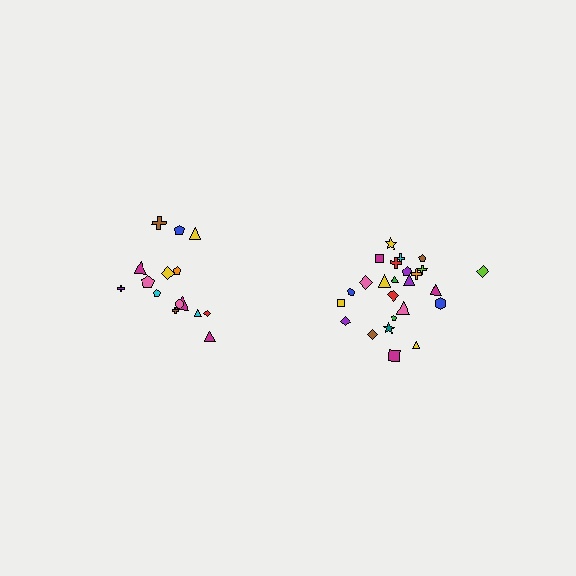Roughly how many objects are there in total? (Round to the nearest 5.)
Roughly 40 objects in total.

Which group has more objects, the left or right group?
The right group.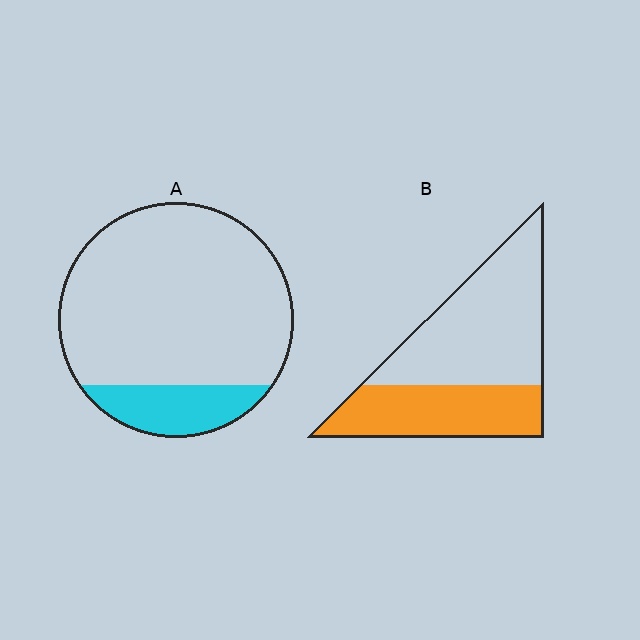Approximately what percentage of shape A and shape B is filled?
A is approximately 15% and B is approximately 40%.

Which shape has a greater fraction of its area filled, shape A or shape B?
Shape B.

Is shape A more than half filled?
No.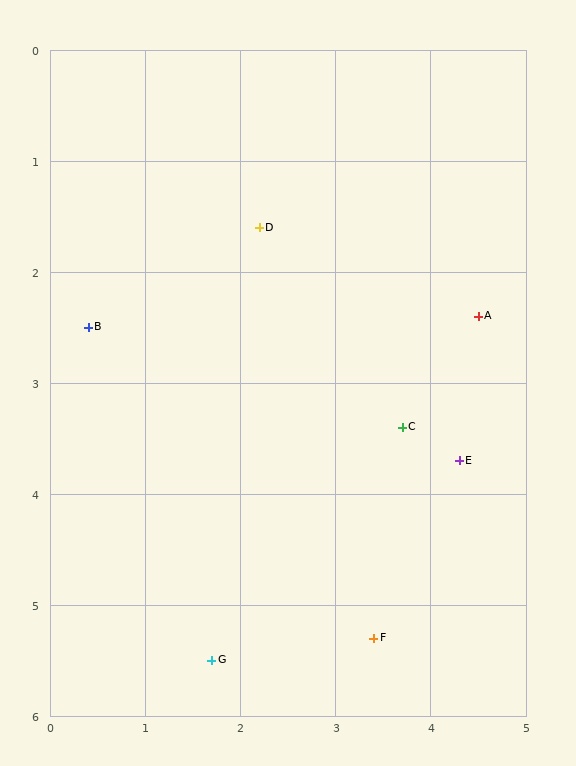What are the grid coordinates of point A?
Point A is at approximately (4.5, 2.4).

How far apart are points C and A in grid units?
Points C and A are about 1.3 grid units apart.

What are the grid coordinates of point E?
Point E is at approximately (4.3, 3.7).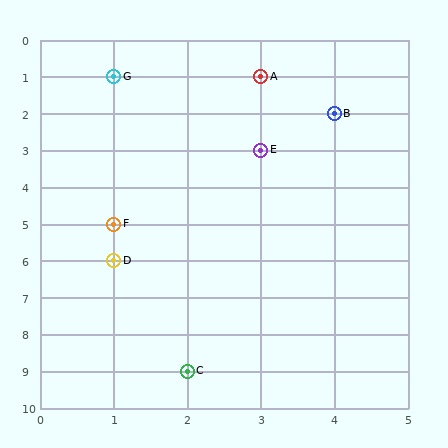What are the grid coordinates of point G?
Point G is at grid coordinates (1, 1).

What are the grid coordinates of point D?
Point D is at grid coordinates (1, 6).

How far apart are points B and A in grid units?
Points B and A are 1 column and 1 row apart (about 1.4 grid units diagonally).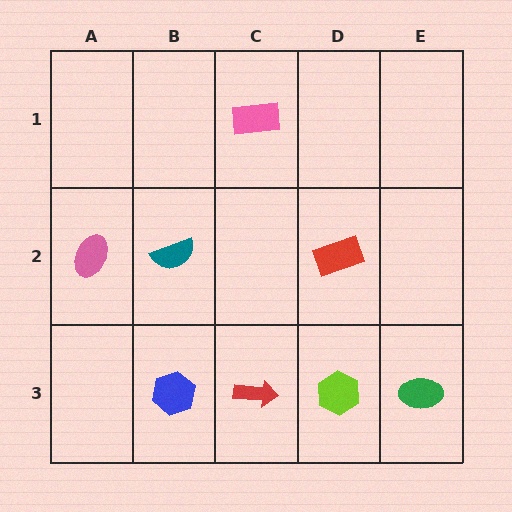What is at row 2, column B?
A teal semicircle.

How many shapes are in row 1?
1 shape.